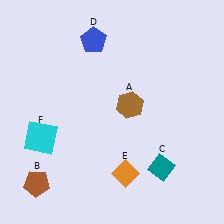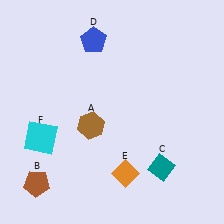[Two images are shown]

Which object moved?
The brown hexagon (A) moved left.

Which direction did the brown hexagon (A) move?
The brown hexagon (A) moved left.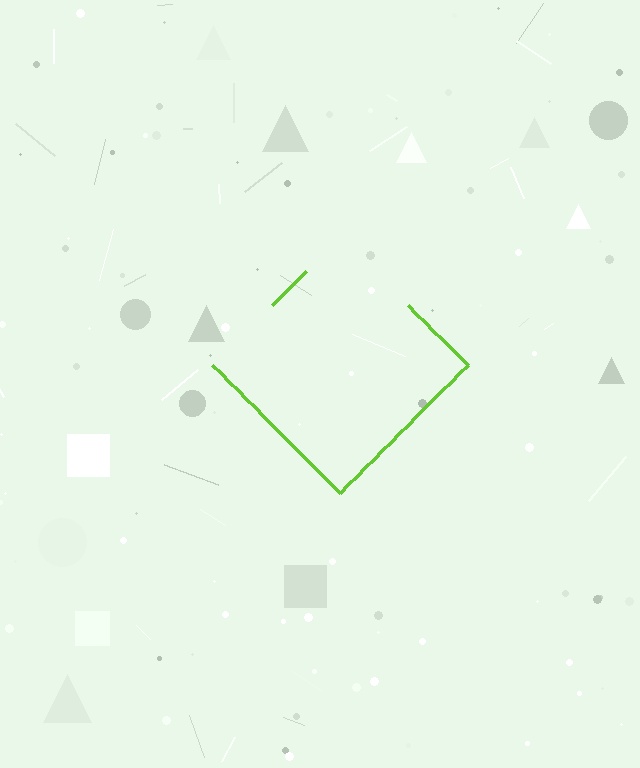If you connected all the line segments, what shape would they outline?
They would outline a diamond.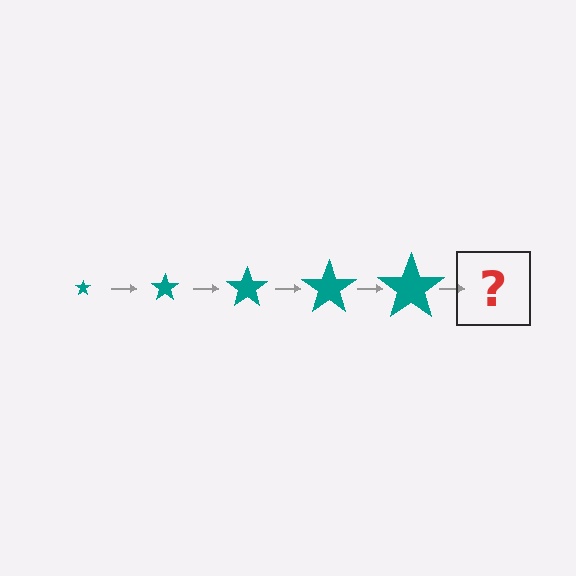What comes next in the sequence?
The next element should be a teal star, larger than the previous one.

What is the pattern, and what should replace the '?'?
The pattern is that the star gets progressively larger each step. The '?' should be a teal star, larger than the previous one.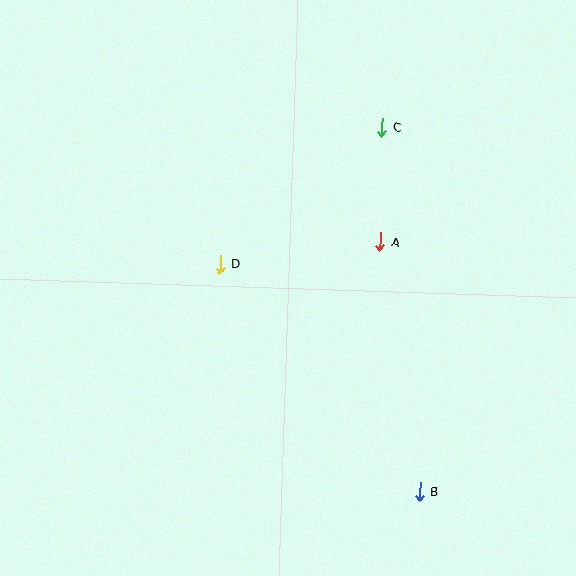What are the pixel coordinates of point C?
Point C is at (382, 127).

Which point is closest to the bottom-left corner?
Point D is closest to the bottom-left corner.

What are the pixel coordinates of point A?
Point A is at (380, 242).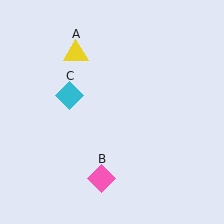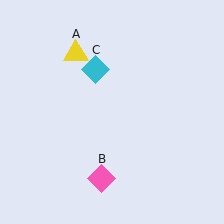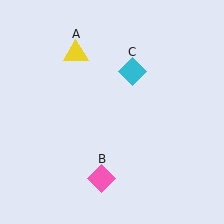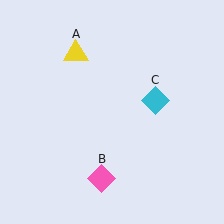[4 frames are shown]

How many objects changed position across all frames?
1 object changed position: cyan diamond (object C).